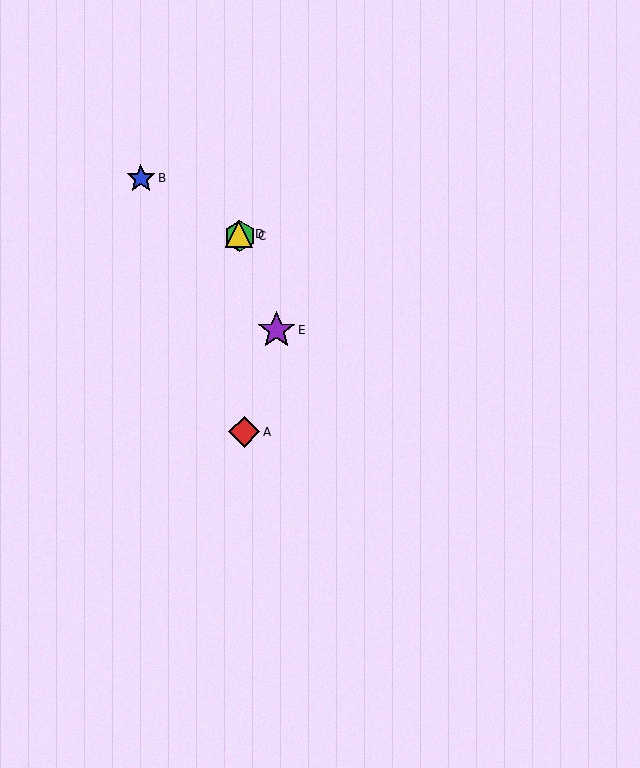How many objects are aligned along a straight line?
3 objects (C, D, E) are aligned along a straight line.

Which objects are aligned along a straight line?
Objects C, D, E are aligned along a straight line.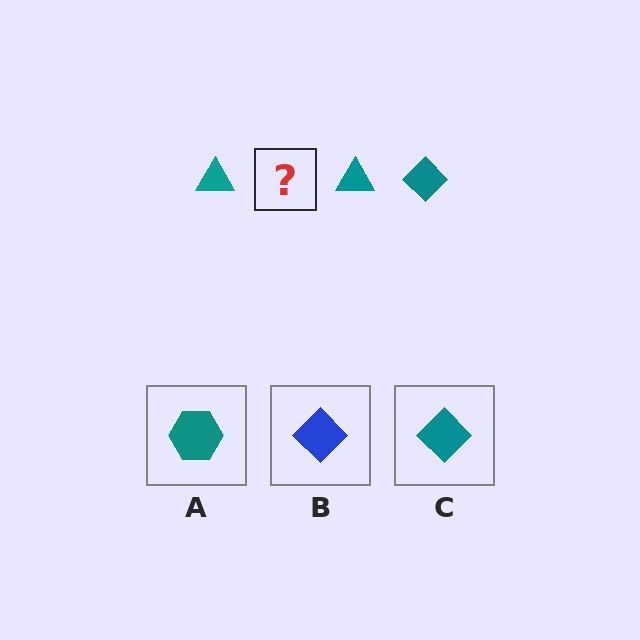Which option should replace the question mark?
Option C.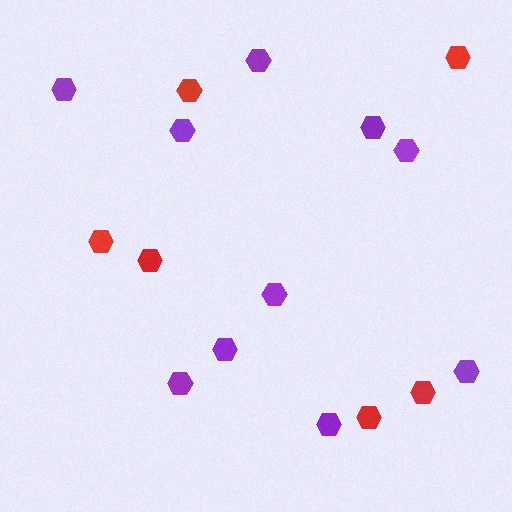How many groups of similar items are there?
There are 2 groups: one group of red hexagons (6) and one group of purple hexagons (10).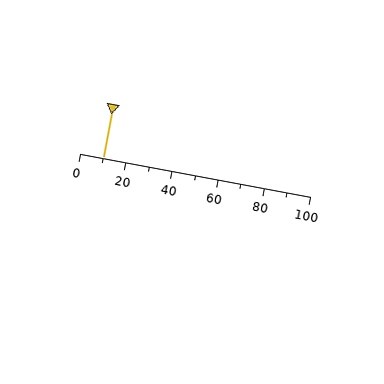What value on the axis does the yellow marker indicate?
The marker indicates approximately 10.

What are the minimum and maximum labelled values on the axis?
The axis runs from 0 to 100.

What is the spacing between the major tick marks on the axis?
The major ticks are spaced 20 apart.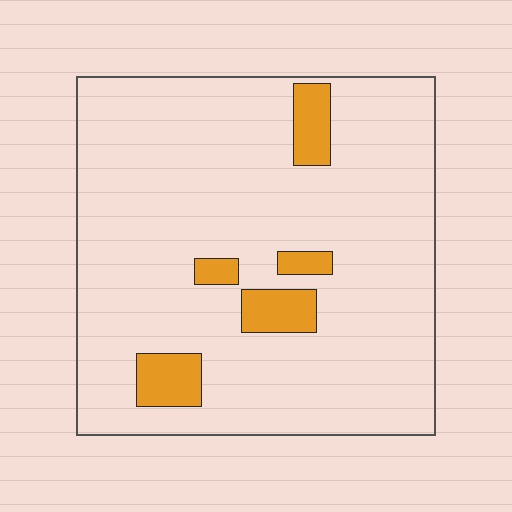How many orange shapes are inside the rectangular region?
5.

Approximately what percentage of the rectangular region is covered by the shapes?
Approximately 10%.